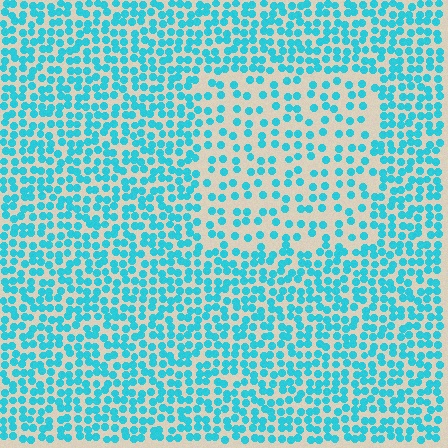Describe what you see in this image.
The image contains small cyan elements arranged at two different densities. A rectangle-shaped region is visible where the elements are less densely packed than the surrounding area.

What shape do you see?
I see a rectangle.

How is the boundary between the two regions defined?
The boundary is defined by a change in element density (approximately 1.9x ratio). All elements are the same color, size, and shape.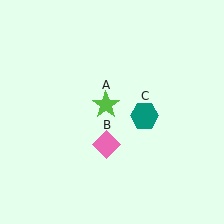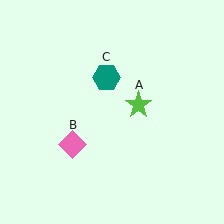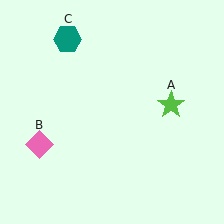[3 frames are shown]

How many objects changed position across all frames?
3 objects changed position: lime star (object A), pink diamond (object B), teal hexagon (object C).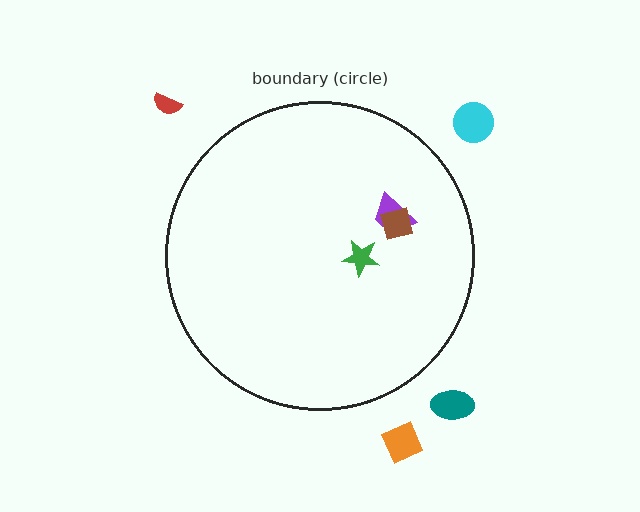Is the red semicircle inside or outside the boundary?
Outside.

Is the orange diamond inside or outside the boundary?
Outside.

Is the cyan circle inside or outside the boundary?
Outside.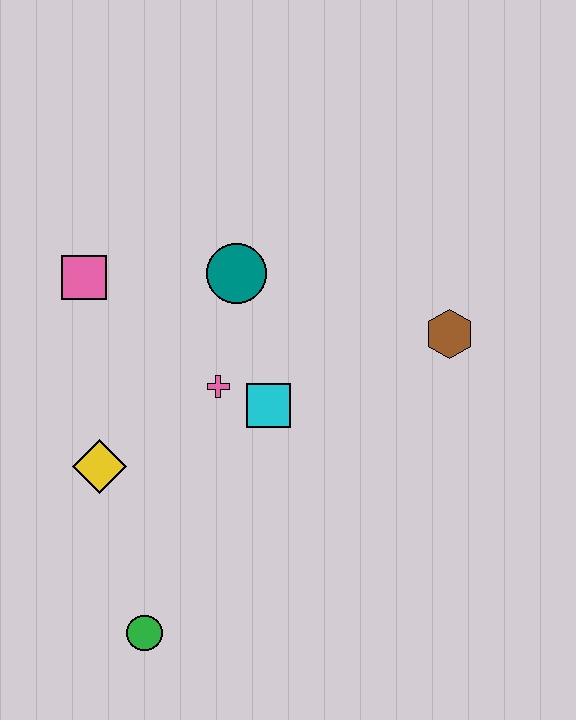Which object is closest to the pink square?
The teal circle is closest to the pink square.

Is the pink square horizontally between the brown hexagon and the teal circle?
No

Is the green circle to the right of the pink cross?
No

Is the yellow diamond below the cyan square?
Yes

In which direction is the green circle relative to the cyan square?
The green circle is below the cyan square.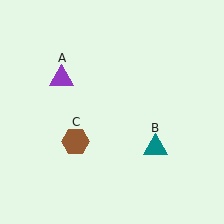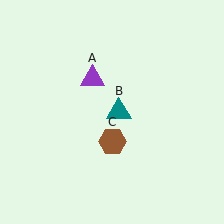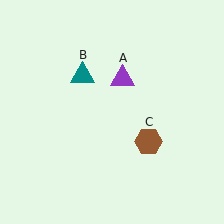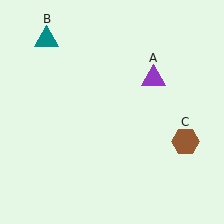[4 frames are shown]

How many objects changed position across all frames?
3 objects changed position: purple triangle (object A), teal triangle (object B), brown hexagon (object C).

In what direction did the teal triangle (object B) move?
The teal triangle (object B) moved up and to the left.